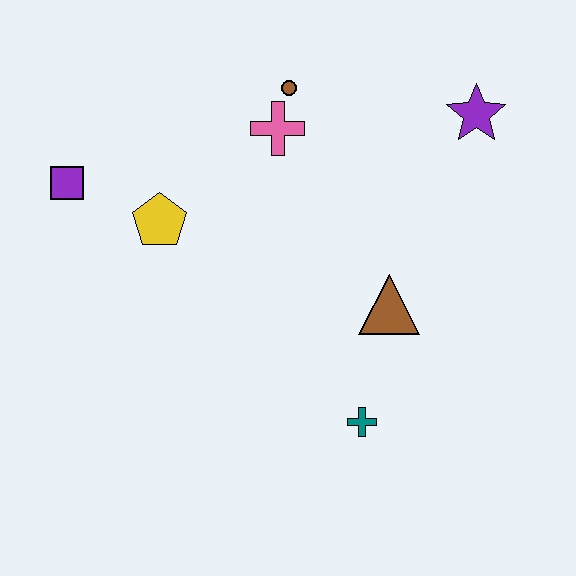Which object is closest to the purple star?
The brown circle is closest to the purple star.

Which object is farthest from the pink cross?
The teal cross is farthest from the pink cross.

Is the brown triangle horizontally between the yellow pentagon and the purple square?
No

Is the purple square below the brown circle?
Yes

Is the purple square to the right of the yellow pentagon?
No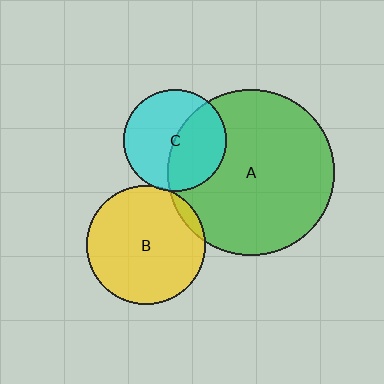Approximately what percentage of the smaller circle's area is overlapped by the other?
Approximately 45%.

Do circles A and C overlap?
Yes.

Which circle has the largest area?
Circle A (green).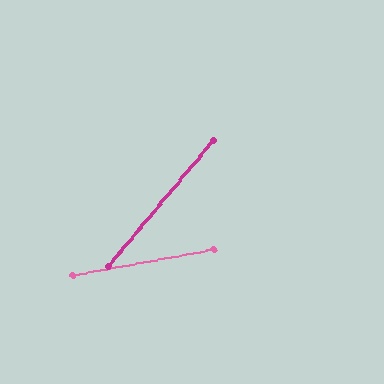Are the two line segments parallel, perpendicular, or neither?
Neither parallel nor perpendicular — they differ by about 39°.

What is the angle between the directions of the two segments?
Approximately 39 degrees.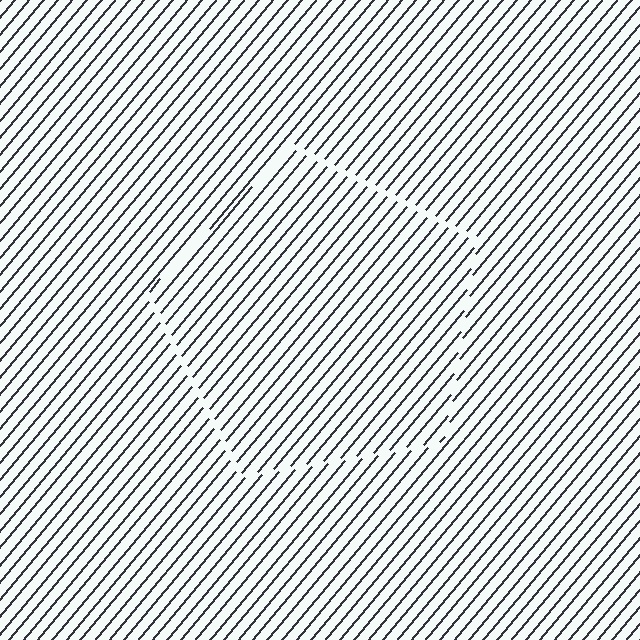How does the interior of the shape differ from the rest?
The interior of the shape contains the same grating, shifted by half a period — the contour is defined by the phase discontinuity where line-ends from the inner and outer gratings abut.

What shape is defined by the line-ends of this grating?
An illusory pentagon. The interior of the shape contains the same grating, shifted by half a period — the contour is defined by the phase discontinuity where line-ends from the inner and outer gratings abut.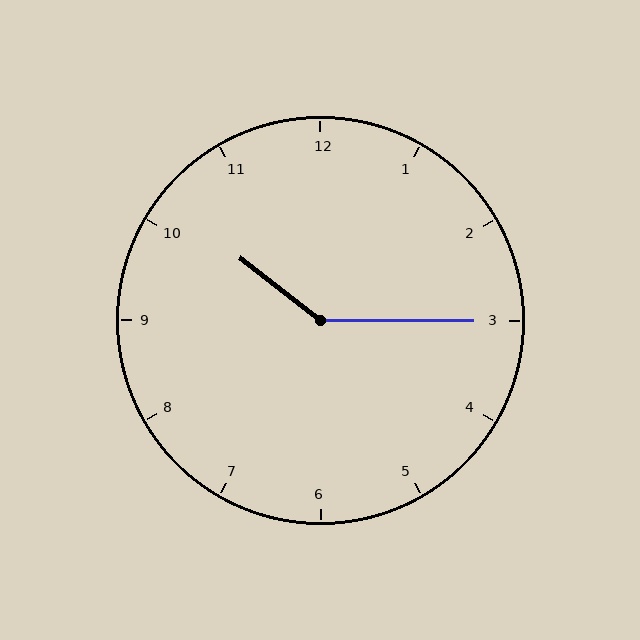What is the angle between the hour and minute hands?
Approximately 142 degrees.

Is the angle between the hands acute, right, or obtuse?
It is obtuse.